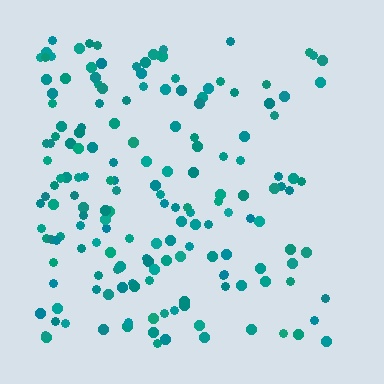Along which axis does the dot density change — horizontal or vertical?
Horizontal.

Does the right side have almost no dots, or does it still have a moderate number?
Still a moderate number, just noticeably fewer than the left.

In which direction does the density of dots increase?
From right to left, with the left side densest.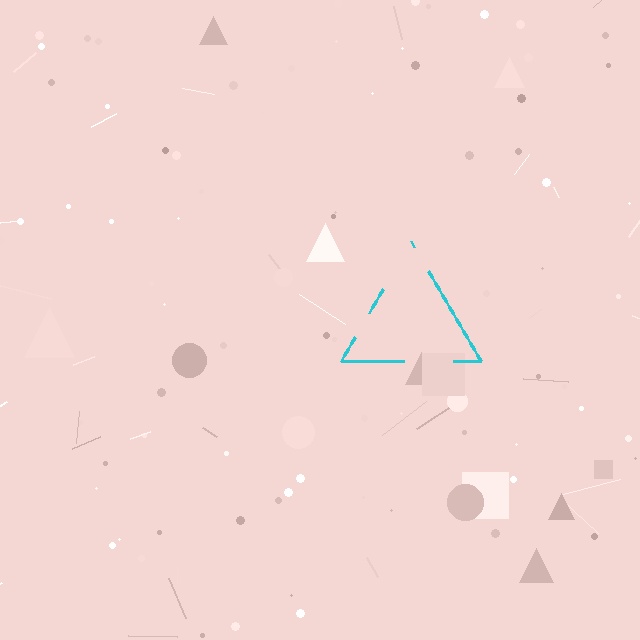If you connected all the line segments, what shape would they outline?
They would outline a triangle.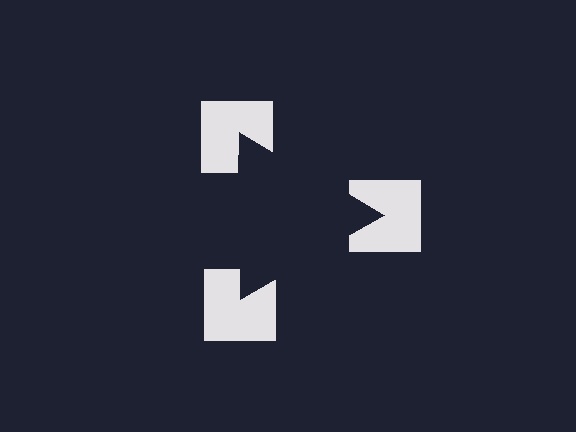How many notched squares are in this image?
There are 3 — one at each vertex of the illusory triangle.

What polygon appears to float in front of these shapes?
An illusory triangle — its edges are inferred from the aligned wedge cuts in the notched squares, not physically drawn.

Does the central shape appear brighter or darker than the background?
It typically appears slightly darker than the background, even though no actual brightness change is drawn.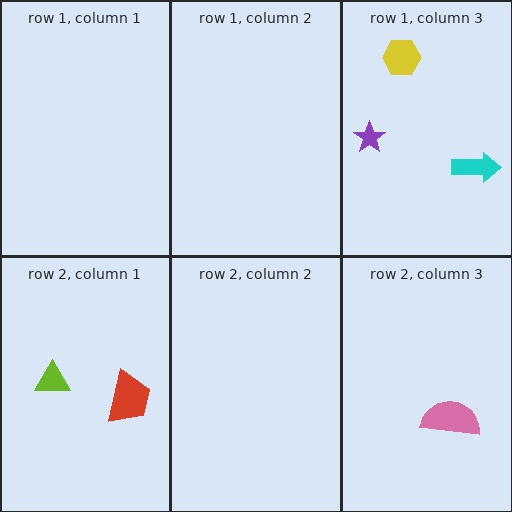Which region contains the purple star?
The row 1, column 3 region.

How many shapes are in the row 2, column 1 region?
2.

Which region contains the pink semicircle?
The row 2, column 3 region.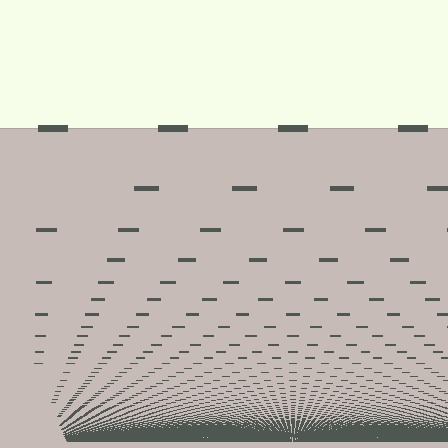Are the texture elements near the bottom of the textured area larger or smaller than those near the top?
Smaller. The gradient is inverted — elements near the bottom are smaller and denser.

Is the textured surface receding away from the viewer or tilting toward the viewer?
The surface appears to tilt toward the viewer. Texture elements get larger and sparser toward the top.